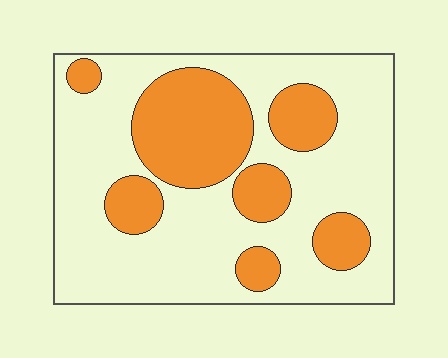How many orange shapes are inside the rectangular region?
7.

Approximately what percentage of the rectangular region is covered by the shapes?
Approximately 30%.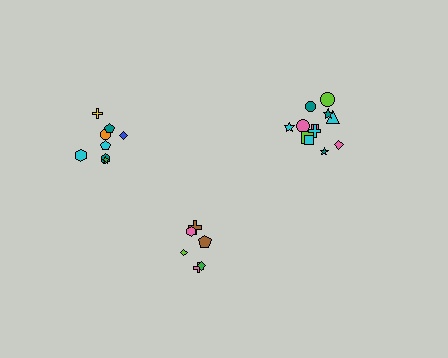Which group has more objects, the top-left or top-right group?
The top-right group.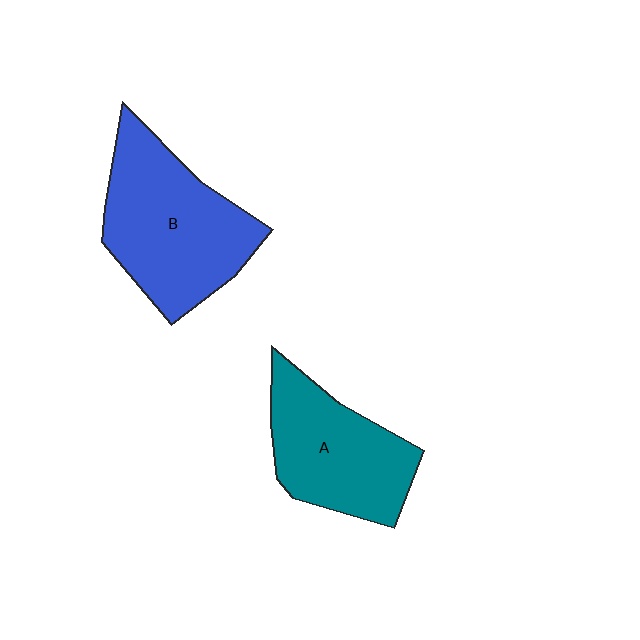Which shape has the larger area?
Shape B (blue).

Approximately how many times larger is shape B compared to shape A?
Approximately 1.2 times.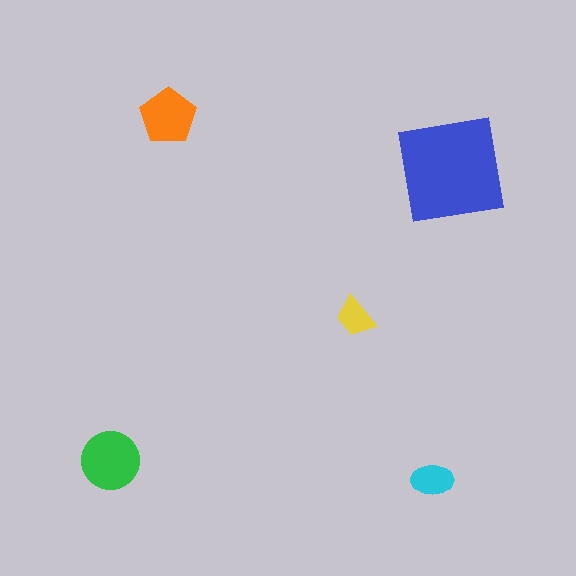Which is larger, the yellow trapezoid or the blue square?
The blue square.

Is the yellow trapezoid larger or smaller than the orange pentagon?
Smaller.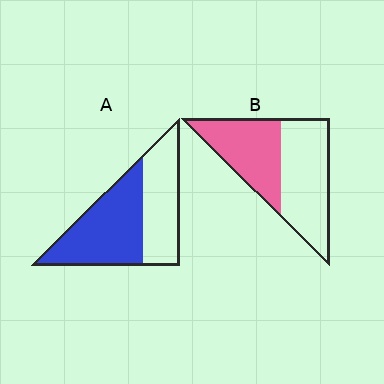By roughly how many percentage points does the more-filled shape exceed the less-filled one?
By roughly 10 percentage points (A over B).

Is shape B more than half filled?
No.